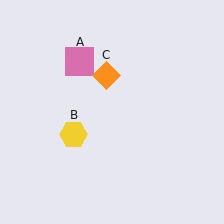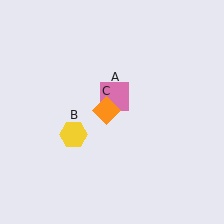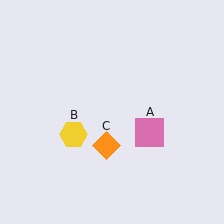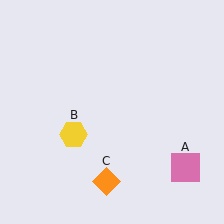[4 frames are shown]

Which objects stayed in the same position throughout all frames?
Yellow hexagon (object B) remained stationary.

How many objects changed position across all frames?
2 objects changed position: pink square (object A), orange diamond (object C).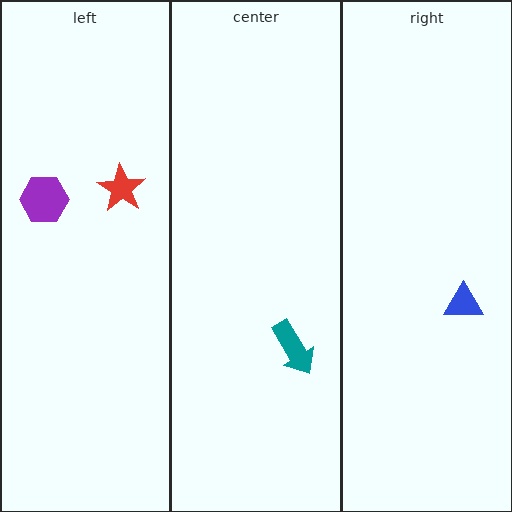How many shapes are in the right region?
1.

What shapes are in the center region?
The teal arrow.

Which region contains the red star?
The left region.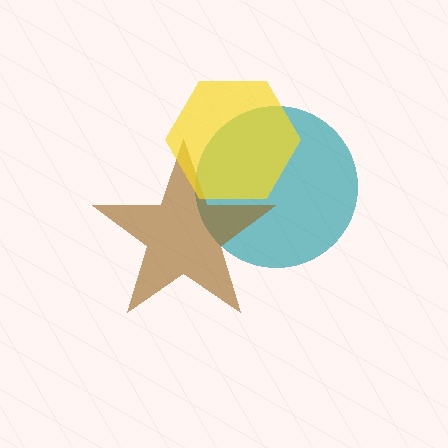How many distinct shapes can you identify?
There are 3 distinct shapes: a teal circle, a brown star, a yellow hexagon.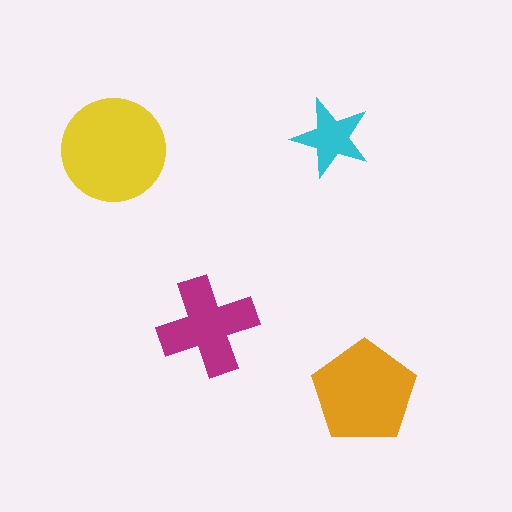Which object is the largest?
The yellow circle.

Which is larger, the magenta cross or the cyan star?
The magenta cross.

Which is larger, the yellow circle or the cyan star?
The yellow circle.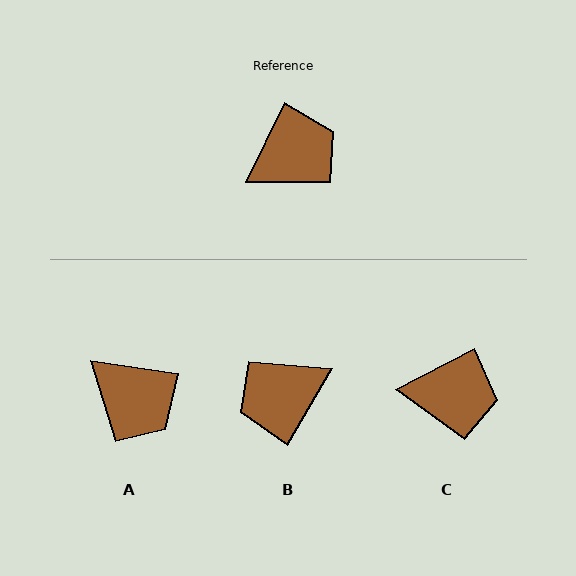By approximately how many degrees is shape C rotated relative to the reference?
Approximately 36 degrees clockwise.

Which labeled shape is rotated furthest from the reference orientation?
B, about 175 degrees away.